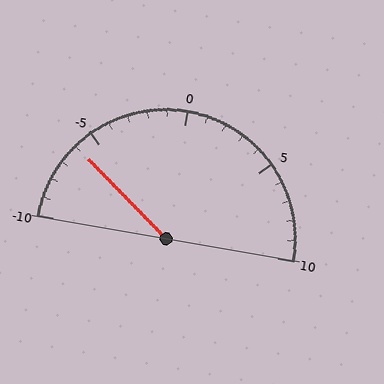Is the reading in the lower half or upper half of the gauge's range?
The reading is in the lower half of the range (-10 to 10).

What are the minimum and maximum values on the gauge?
The gauge ranges from -10 to 10.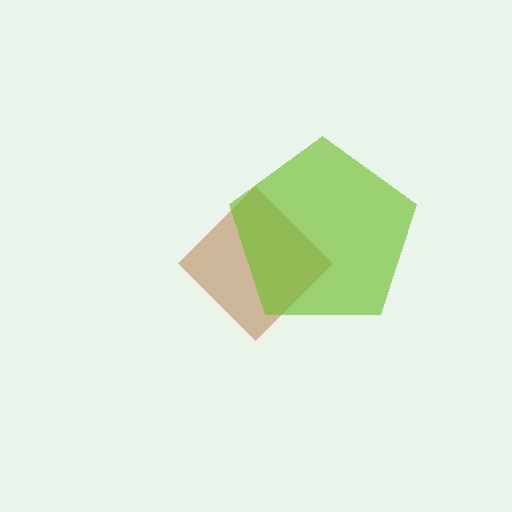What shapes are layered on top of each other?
The layered shapes are: a brown diamond, a lime pentagon.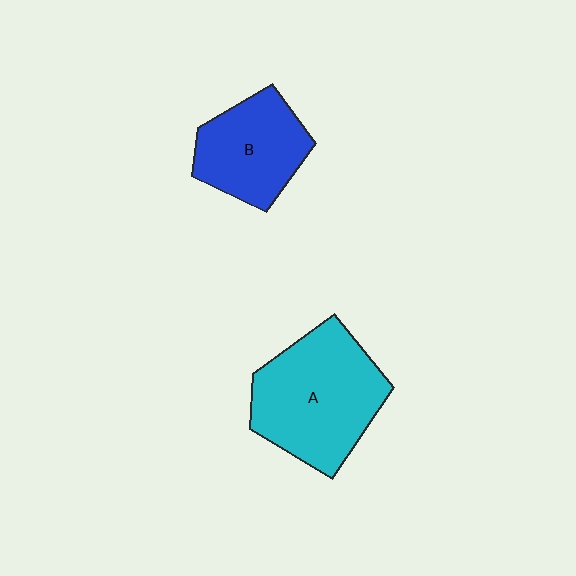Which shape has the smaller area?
Shape B (blue).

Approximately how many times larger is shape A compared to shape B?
Approximately 1.5 times.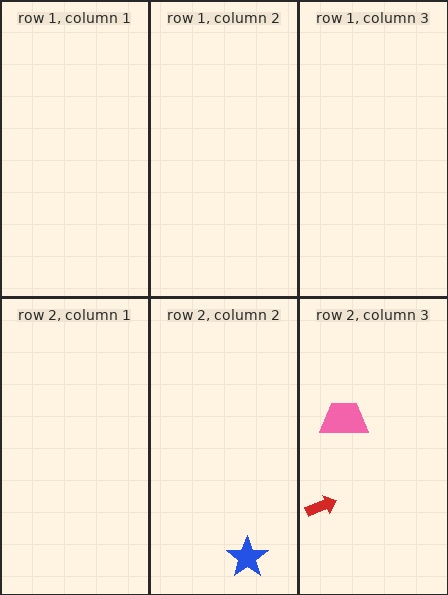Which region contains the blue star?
The row 2, column 2 region.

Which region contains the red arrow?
The row 2, column 3 region.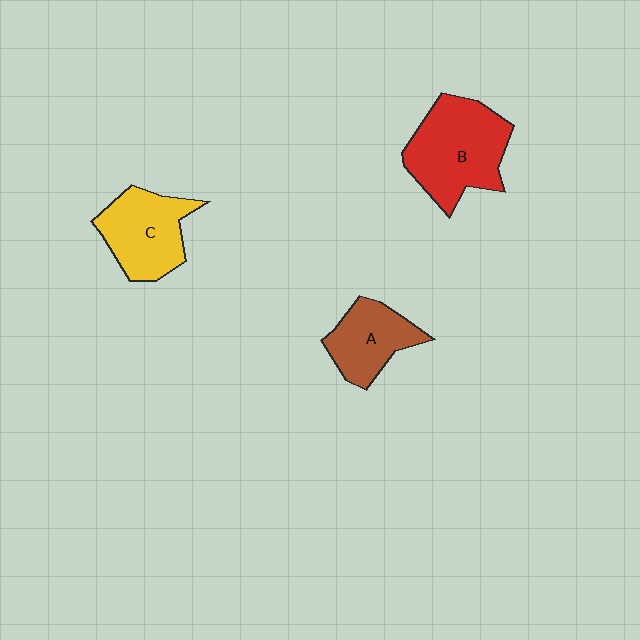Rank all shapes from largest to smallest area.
From largest to smallest: B (red), C (yellow), A (brown).